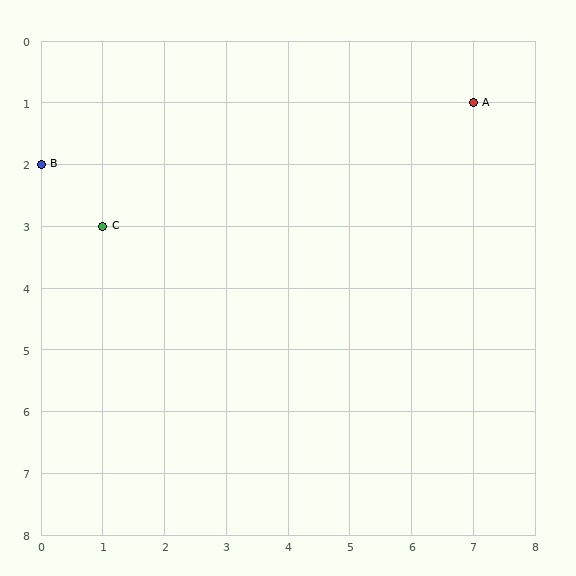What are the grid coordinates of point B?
Point B is at grid coordinates (0, 2).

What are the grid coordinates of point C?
Point C is at grid coordinates (1, 3).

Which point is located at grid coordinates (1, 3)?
Point C is at (1, 3).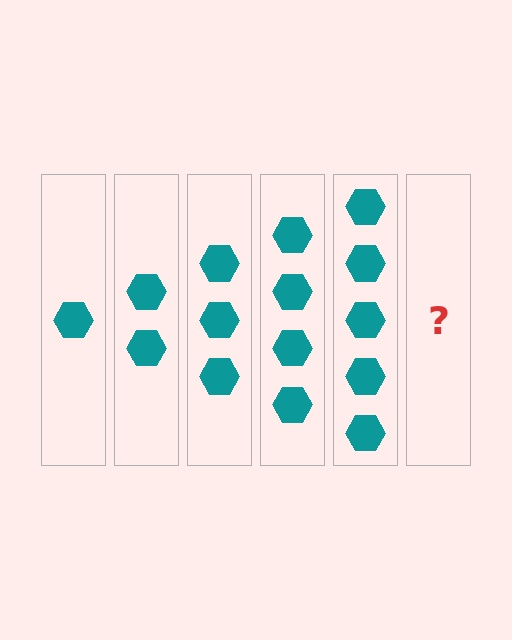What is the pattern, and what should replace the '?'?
The pattern is that each step adds one more hexagon. The '?' should be 6 hexagons.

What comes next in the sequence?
The next element should be 6 hexagons.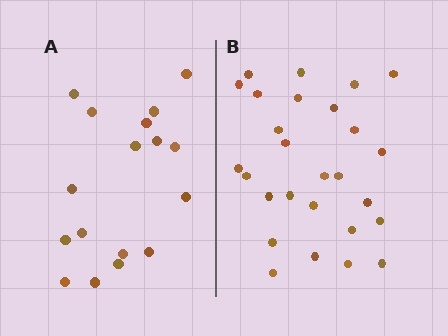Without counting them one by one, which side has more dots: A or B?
Region B (the right region) has more dots.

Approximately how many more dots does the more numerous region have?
Region B has roughly 10 or so more dots than region A.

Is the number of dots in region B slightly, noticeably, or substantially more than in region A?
Region B has substantially more. The ratio is roughly 1.6 to 1.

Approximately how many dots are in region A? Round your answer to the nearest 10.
About 20 dots. (The exact count is 17, which rounds to 20.)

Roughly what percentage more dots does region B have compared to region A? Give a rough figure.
About 60% more.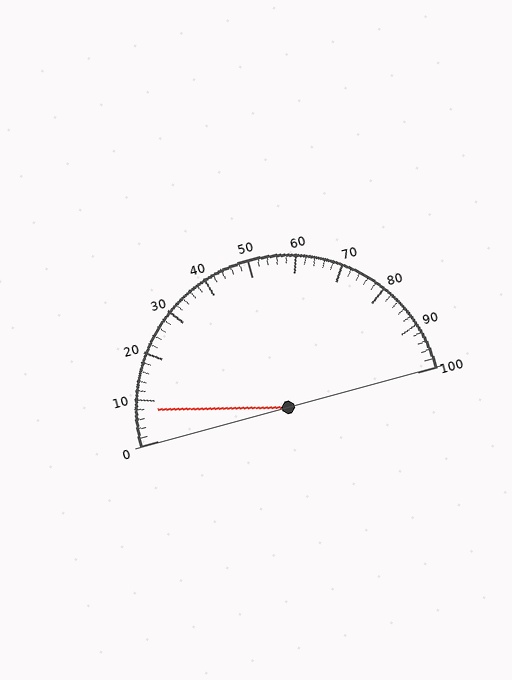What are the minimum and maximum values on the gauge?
The gauge ranges from 0 to 100.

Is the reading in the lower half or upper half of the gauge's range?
The reading is in the lower half of the range (0 to 100).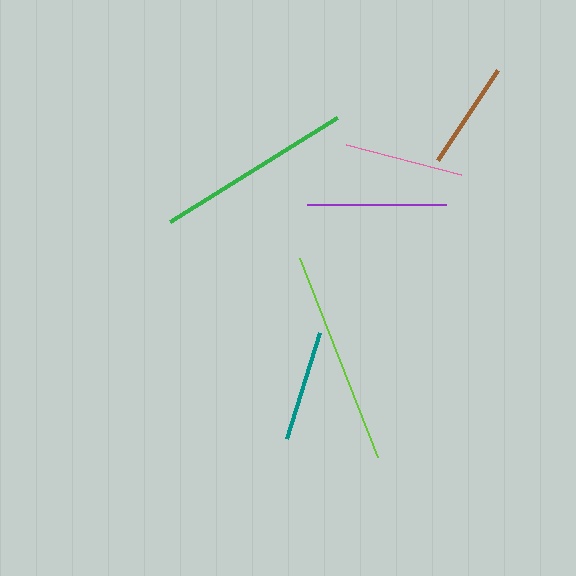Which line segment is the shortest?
The brown line is the shortest at approximately 108 pixels.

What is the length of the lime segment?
The lime segment is approximately 215 pixels long.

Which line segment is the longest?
The lime line is the longest at approximately 215 pixels.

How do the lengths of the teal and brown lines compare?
The teal and brown lines are approximately the same length.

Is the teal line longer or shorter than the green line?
The green line is longer than the teal line.